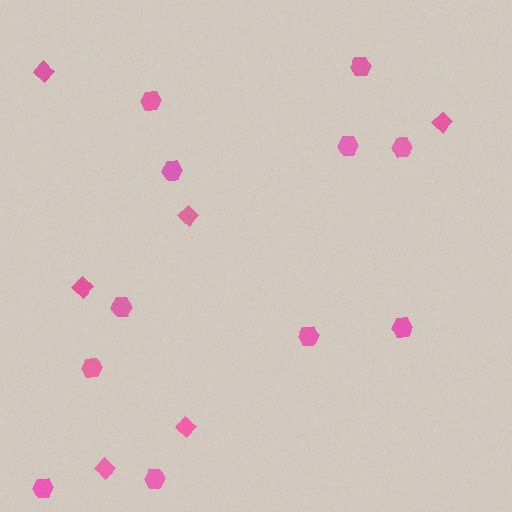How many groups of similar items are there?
There are 2 groups: one group of hexagons (11) and one group of diamonds (6).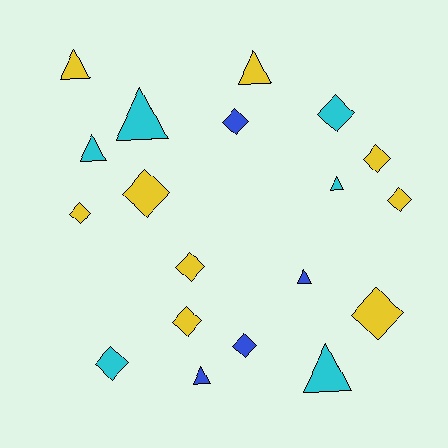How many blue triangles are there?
There are 2 blue triangles.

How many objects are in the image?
There are 19 objects.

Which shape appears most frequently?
Diamond, with 11 objects.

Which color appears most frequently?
Yellow, with 9 objects.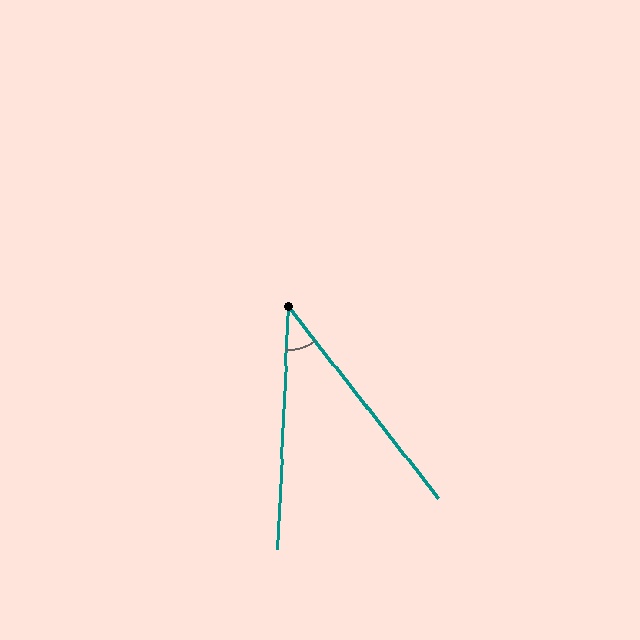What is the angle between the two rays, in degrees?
Approximately 40 degrees.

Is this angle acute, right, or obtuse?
It is acute.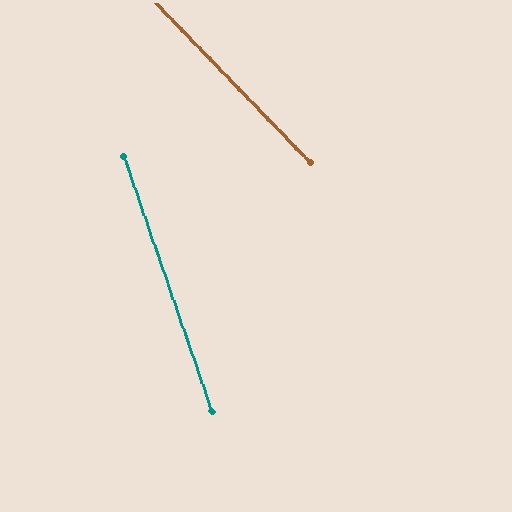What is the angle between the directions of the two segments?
Approximately 25 degrees.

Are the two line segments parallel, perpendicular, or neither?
Neither parallel nor perpendicular — they differ by about 25°.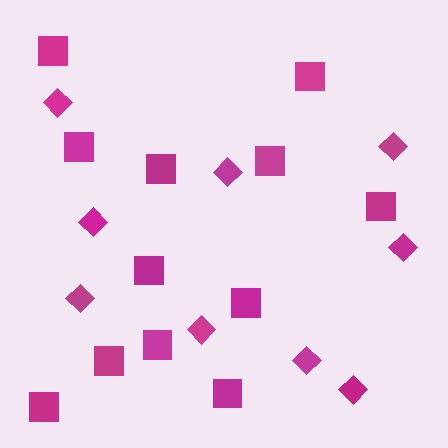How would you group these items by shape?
There are 2 groups: one group of squares (12) and one group of diamonds (9).